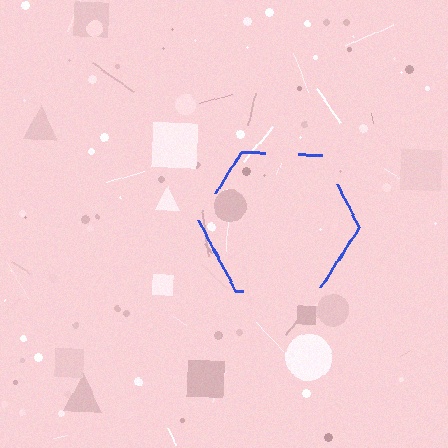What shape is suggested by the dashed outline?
The dashed outline suggests a hexagon.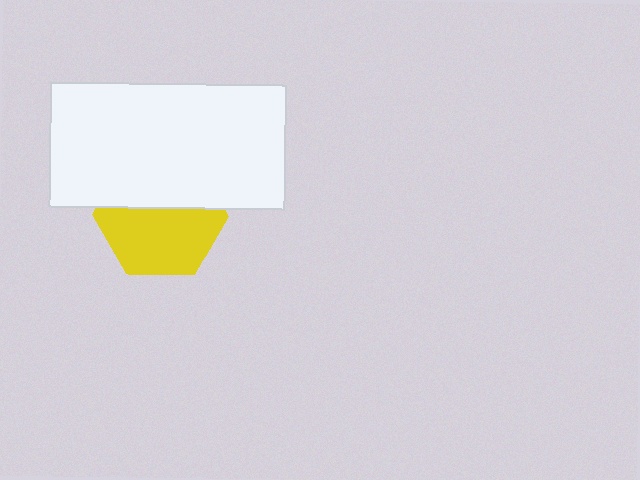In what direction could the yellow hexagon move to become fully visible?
The yellow hexagon could move down. That would shift it out from behind the white rectangle entirely.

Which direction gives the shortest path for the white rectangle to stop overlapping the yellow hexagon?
Moving up gives the shortest separation.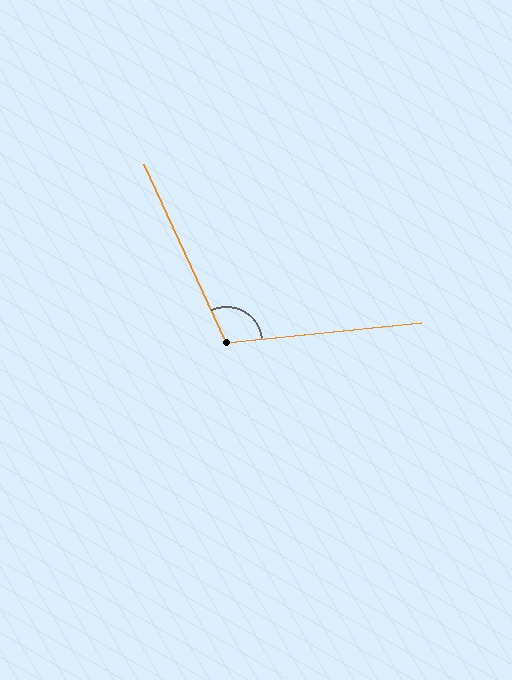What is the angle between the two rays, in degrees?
Approximately 109 degrees.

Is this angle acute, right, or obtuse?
It is obtuse.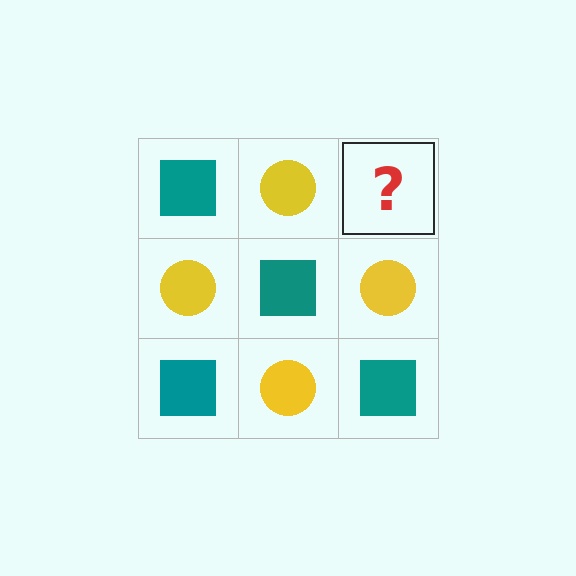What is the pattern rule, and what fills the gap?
The rule is that it alternates teal square and yellow circle in a checkerboard pattern. The gap should be filled with a teal square.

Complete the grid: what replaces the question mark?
The question mark should be replaced with a teal square.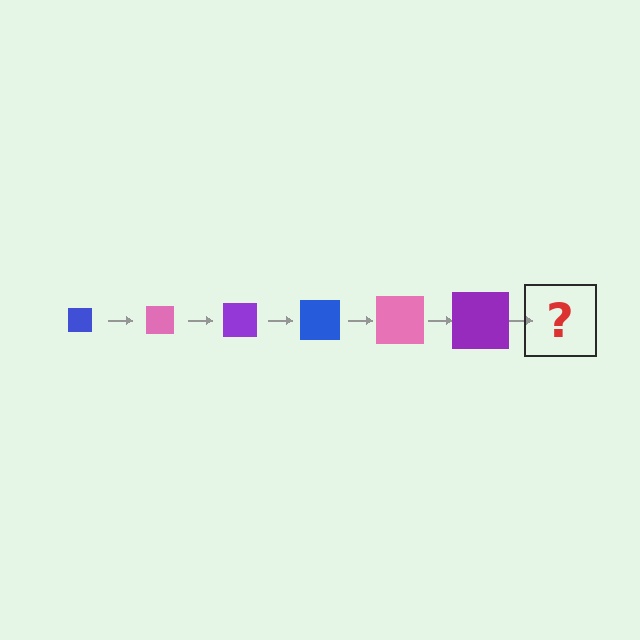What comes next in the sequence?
The next element should be a blue square, larger than the previous one.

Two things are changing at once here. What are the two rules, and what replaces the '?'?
The two rules are that the square grows larger each step and the color cycles through blue, pink, and purple. The '?' should be a blue square, larger than the previous one.